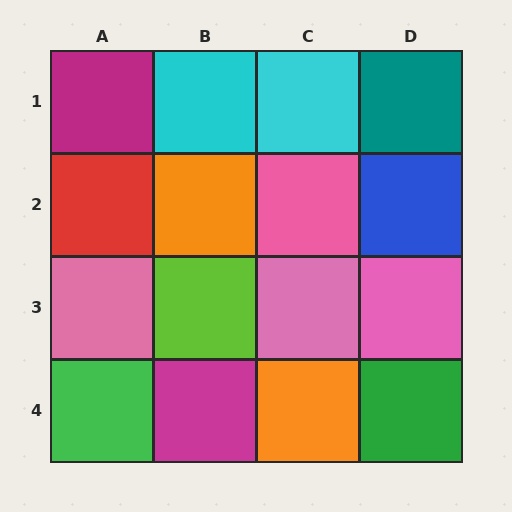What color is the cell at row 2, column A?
Red.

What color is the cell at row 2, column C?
Pink.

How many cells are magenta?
2 cells are magenta.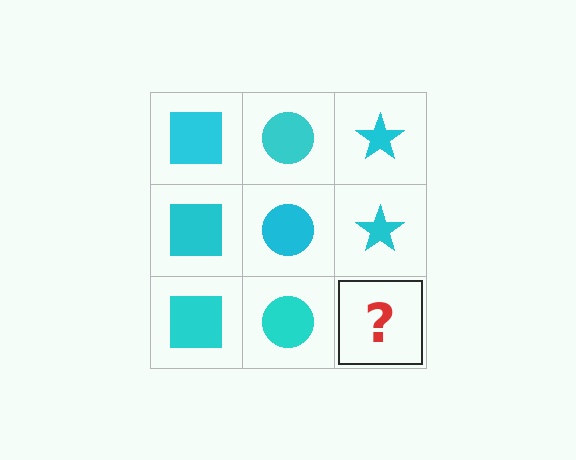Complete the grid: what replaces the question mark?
The question mark should be replaced with a cyan star.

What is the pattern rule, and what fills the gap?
The rule is that each column has a consistent shape. The gap should be filled with a cyan star.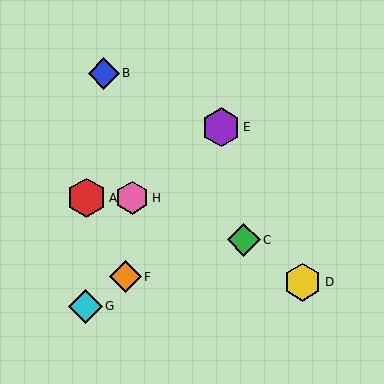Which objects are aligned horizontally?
Objects A, H are aligned horizontally.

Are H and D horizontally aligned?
No, H is at y≈198 and D is at y≈282.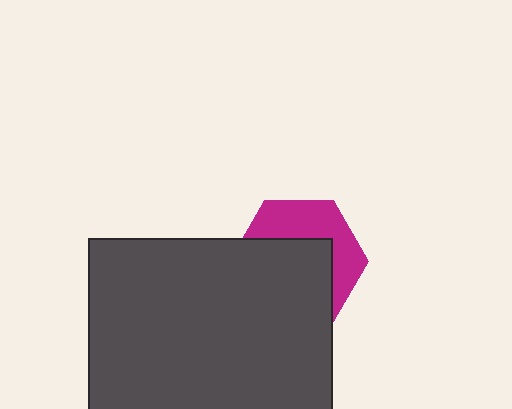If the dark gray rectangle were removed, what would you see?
You would see the complete magenta hexagon.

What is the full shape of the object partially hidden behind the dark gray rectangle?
The partially hidden object is a magenta hexagon.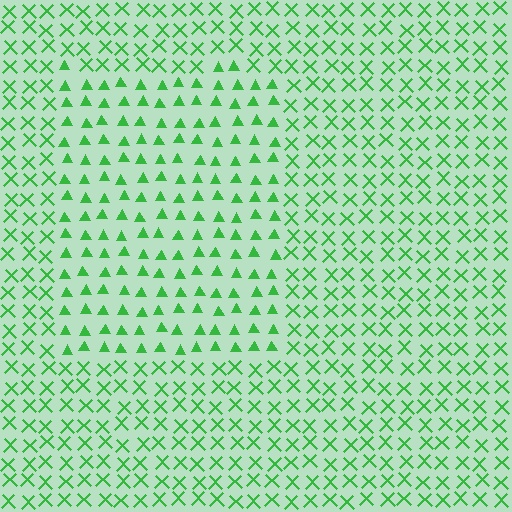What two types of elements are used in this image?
The image uses triangles inside the rectangle region and X marks outside it.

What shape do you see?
I see a rectangle.